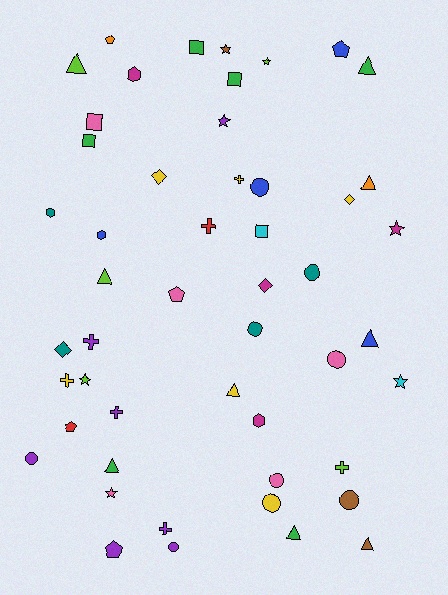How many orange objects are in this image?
There are 2 orange objects.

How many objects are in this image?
There are 50 objects.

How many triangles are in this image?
There are 9 triangles.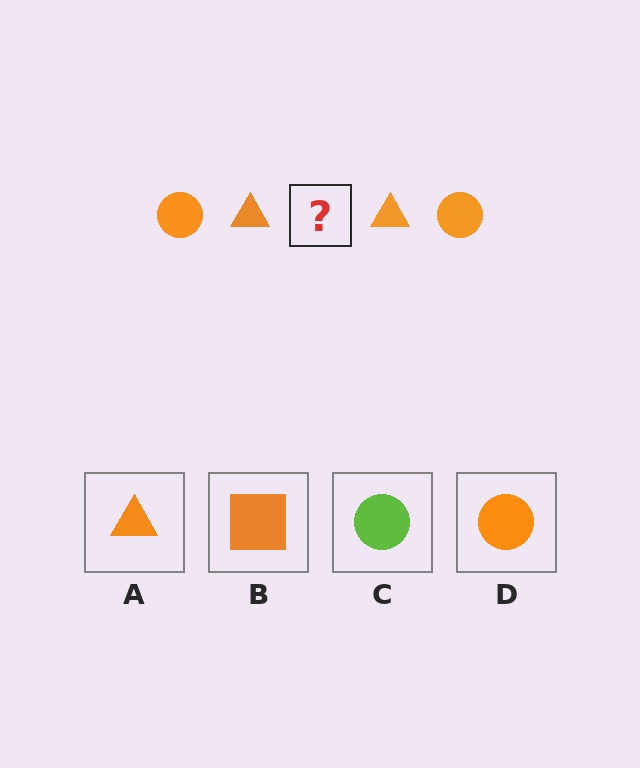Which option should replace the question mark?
Option D.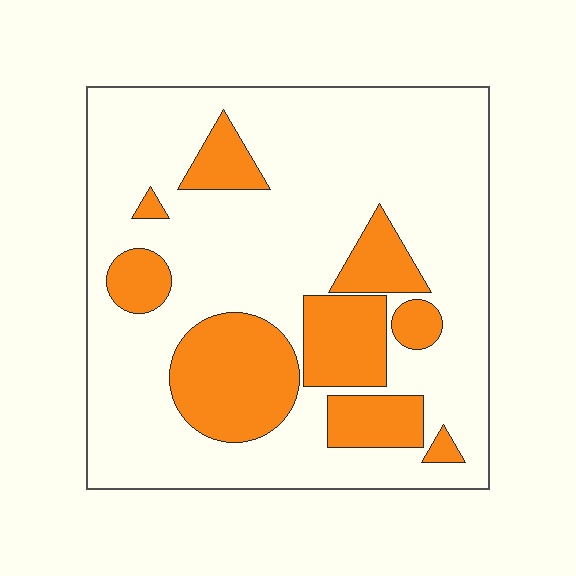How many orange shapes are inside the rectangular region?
9.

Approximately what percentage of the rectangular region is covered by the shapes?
Approximately 25%.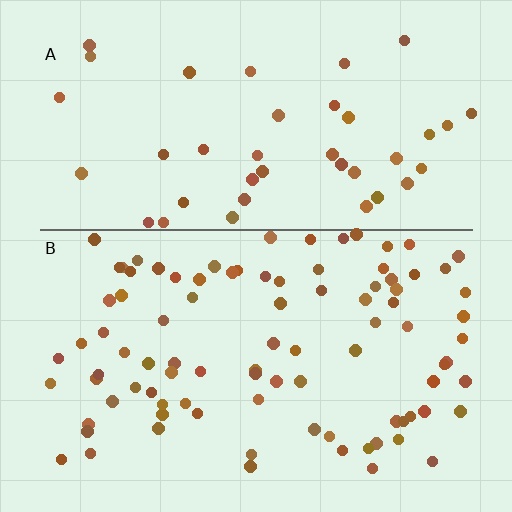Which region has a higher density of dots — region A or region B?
B (the bottom).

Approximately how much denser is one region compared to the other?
Approximately 2.2× — region B over region A.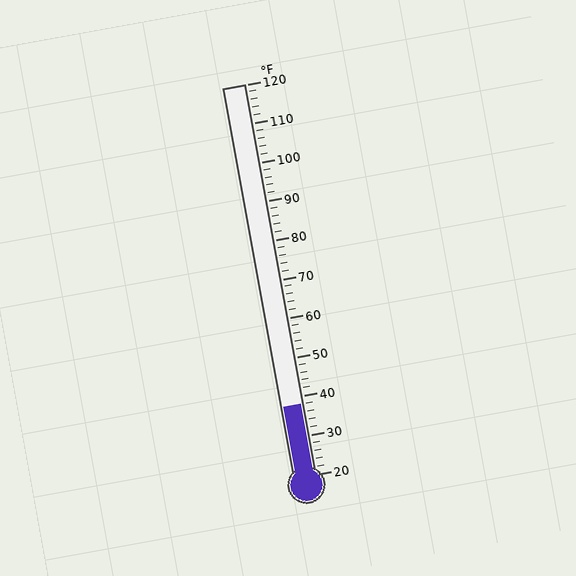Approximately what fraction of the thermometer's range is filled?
The thermometer is filled to approximately 20% of its range.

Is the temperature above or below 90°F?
The temperature is below 90°F.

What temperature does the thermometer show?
The thermometer shows approximately 38°F.